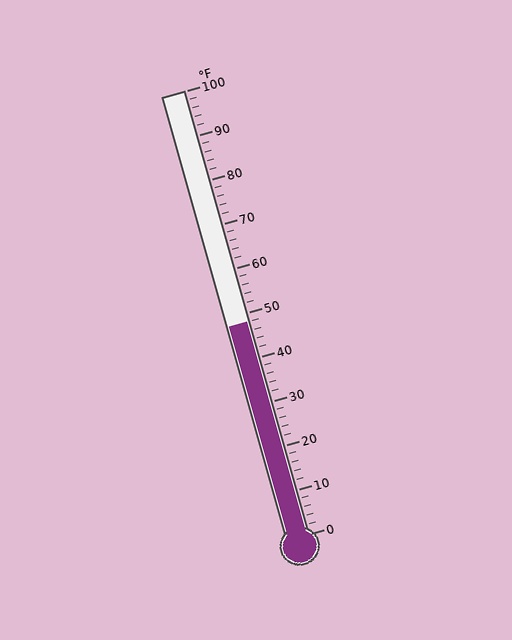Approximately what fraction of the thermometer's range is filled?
The thermometer is filled to approximately 50% of its range.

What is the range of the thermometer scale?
The thermometer scale ranges from 0°F to 100°F.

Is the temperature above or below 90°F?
The temperature is below 90°F.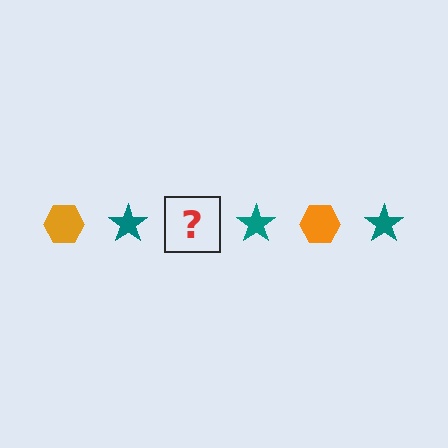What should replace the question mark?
The question mark should be replaced with an orange hexagon.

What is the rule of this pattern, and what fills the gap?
The rule is that the pattern alternates between orange hexagon and teal star. The gap should be filled with an orange hexagon.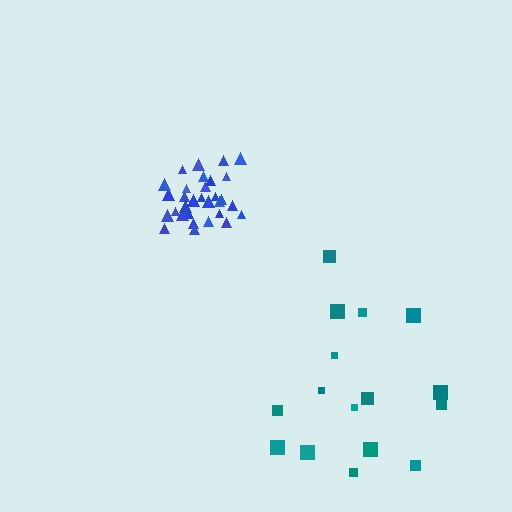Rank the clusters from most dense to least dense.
blue, teal.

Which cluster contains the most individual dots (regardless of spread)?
Blue (31).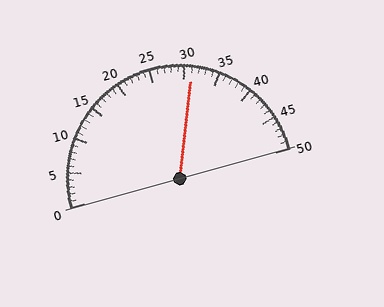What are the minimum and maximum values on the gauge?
The gauge ranges from 0 to 50.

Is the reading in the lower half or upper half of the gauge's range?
The reading is in the upper half of the range (0 to 50).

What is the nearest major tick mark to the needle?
The nearest major tick mark is 30.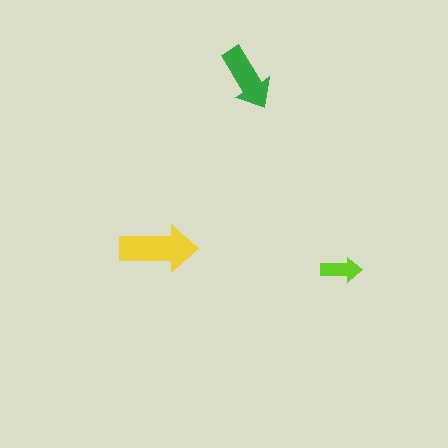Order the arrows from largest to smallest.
the yellow one, the green one, the lime one.